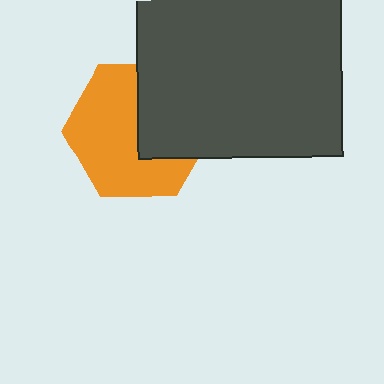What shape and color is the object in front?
The object in front is a dark gray square.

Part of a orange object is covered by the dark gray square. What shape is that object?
It is a hexagon.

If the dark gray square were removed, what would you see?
You would see the complete orange hexagon.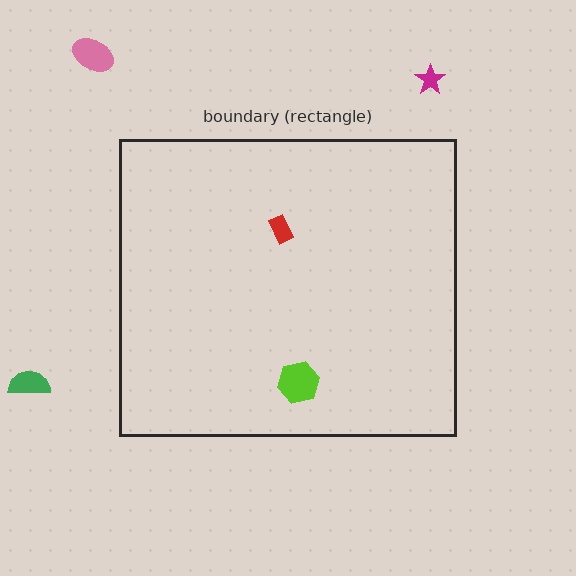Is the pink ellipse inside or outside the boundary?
Outside.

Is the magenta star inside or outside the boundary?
Outside.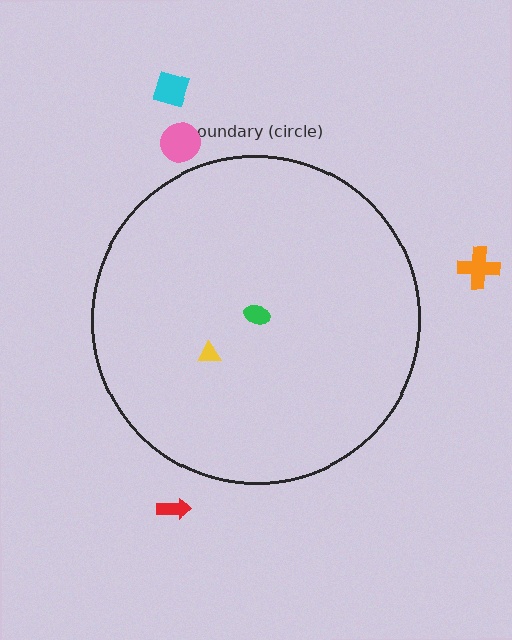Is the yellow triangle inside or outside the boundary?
Inside.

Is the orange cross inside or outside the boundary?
Outside.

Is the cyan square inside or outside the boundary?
Outside.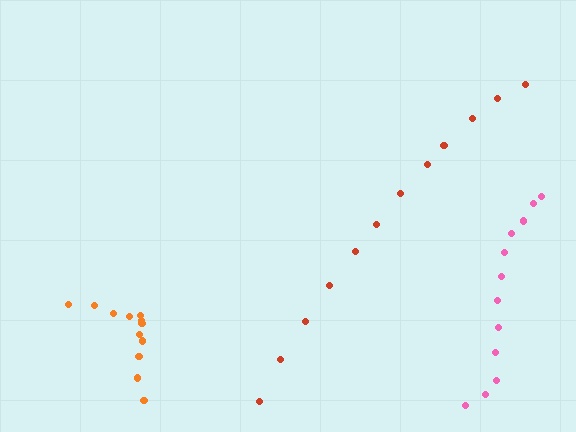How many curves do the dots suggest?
There are 3 distinct paths.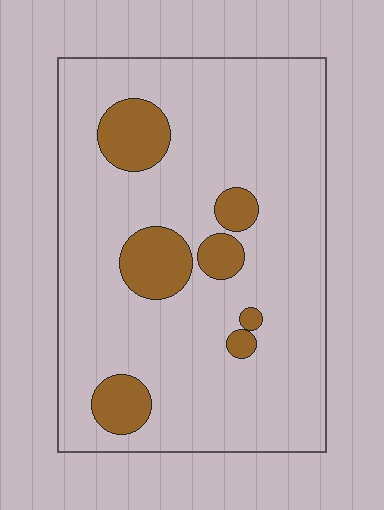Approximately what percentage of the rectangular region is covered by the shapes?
Approximately 15%.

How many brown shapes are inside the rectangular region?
7.